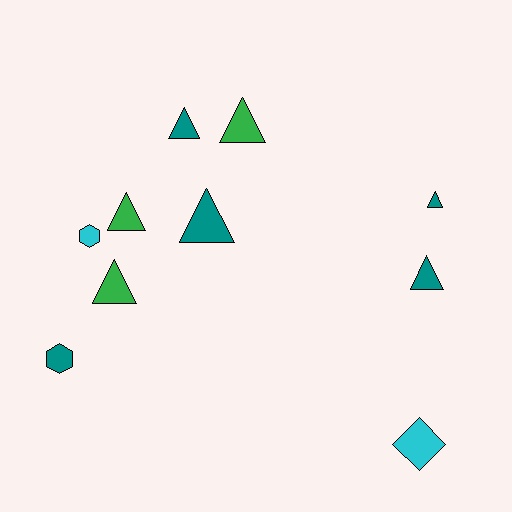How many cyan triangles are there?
There are no cyan triangles.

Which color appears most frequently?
Teal, with 5 objects.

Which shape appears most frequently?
Triangle, with 7 objects.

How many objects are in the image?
There are 10 objects.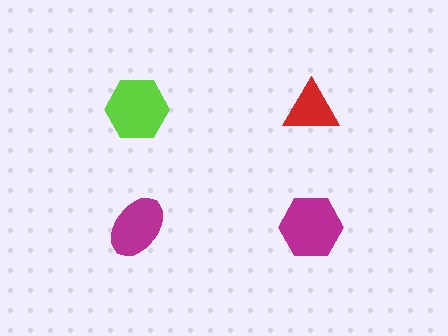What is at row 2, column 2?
A magenta hexagon.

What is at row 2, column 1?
A magenta ellipse.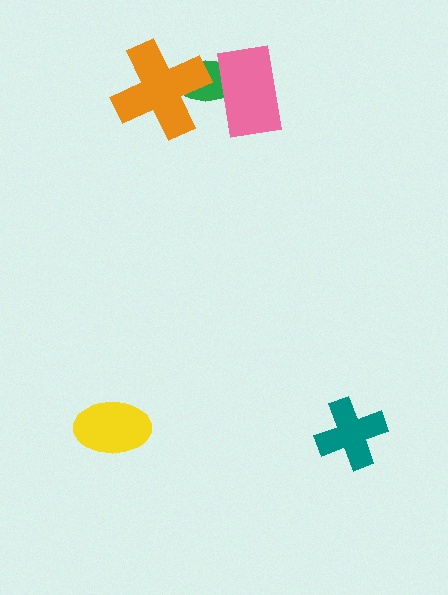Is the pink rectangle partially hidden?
No, no other shape covers it.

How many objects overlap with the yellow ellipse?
0 objects overlap with the yellow ellipse.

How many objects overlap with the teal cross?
0 objects overlap with the teal cross.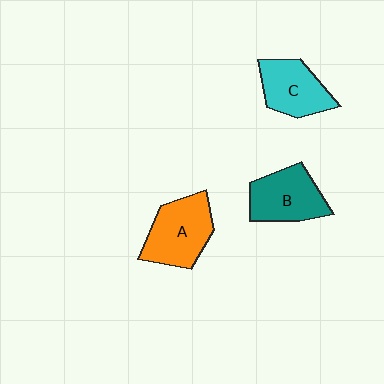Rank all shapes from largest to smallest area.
From largest to smallest: A (orange), B (teal), C (cyan).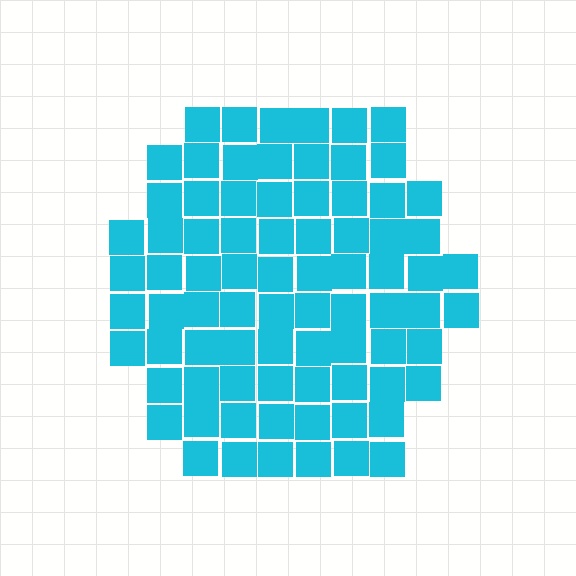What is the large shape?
The large shape is a hexagon.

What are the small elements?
The small elements are squares.